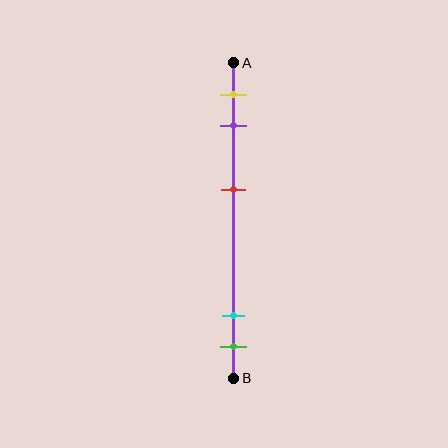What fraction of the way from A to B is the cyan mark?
The cyan mark is approximately 80% (0.8) of the way from A to B.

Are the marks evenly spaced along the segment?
No, the marks are not evenly spaced.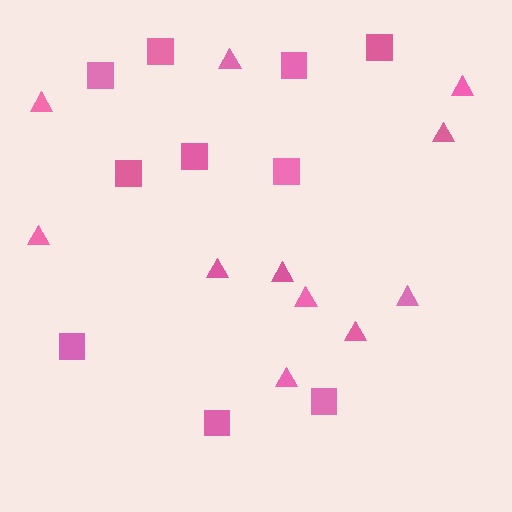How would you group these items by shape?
There are 2 groups: one group of triangles (11) and one group of squares (10).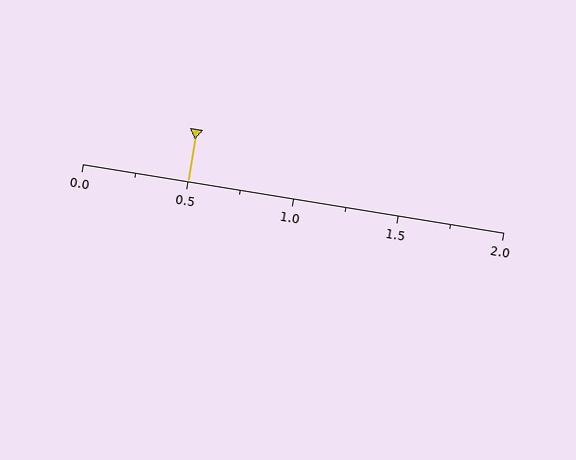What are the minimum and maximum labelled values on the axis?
The axis runs from 0.0 to 2.0.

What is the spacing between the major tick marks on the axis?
The major ticks are spaced 0.5 apart.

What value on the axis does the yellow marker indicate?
The marker indicates approximately 0.5.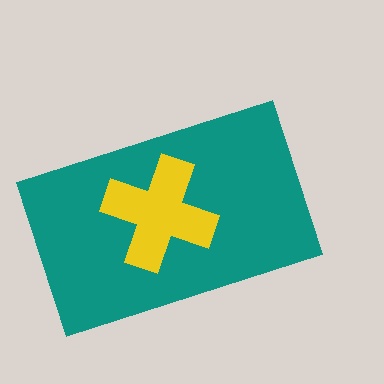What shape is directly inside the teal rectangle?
The yellow cross.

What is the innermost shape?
The yellow cross.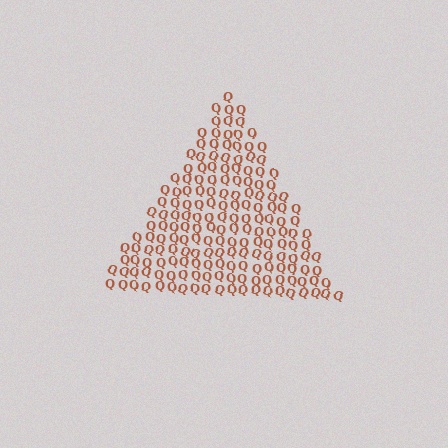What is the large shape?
The large shape is a triangle.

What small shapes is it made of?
It is made of small letter Q's.